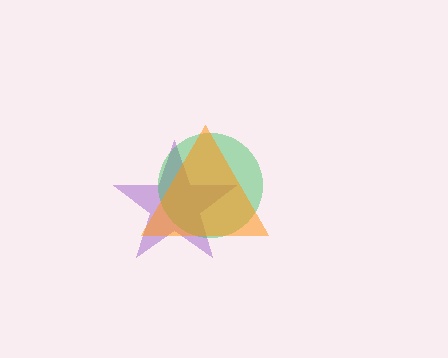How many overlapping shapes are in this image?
There are 3 overlapping shapes in the image.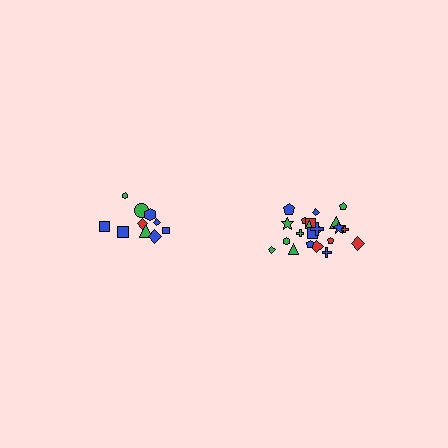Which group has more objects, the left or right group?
The right group.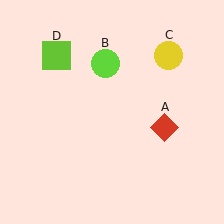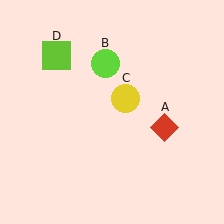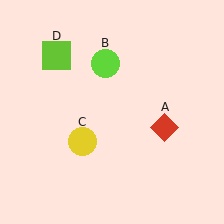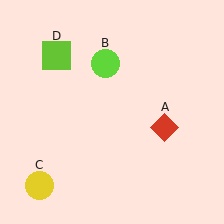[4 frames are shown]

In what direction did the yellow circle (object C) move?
The yellow circle (object C) moved down and to the left.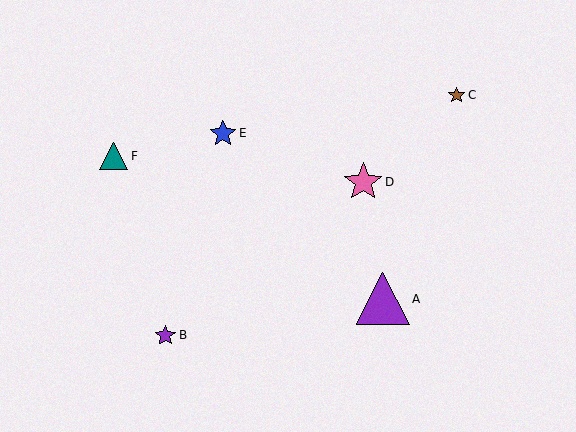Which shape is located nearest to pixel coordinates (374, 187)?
The pink star (labeled D) at (363, 182) is nearest to that location.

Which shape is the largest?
The purple triangle (labeled A) is the largest.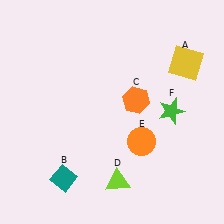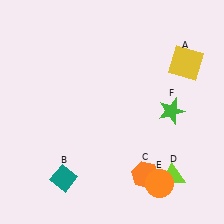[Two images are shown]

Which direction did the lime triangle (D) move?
The lime triangle (D) moved right.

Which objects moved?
The objects that moved are: the orange hexagon (C), the lime triangle (D), the orange circle (E).